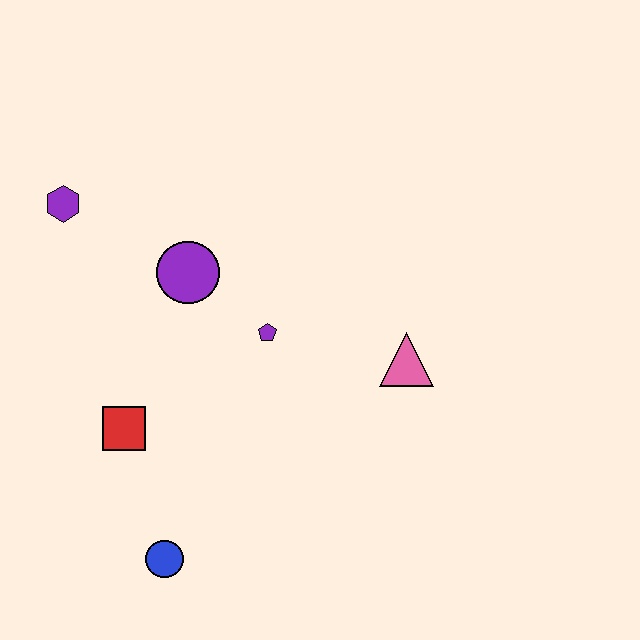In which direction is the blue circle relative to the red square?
The blue circle is below the red square.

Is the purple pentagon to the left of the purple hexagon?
No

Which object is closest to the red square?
The blue circle is closest to the red square.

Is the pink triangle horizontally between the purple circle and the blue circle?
No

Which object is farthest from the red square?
The pink triangle is farthest from the red square.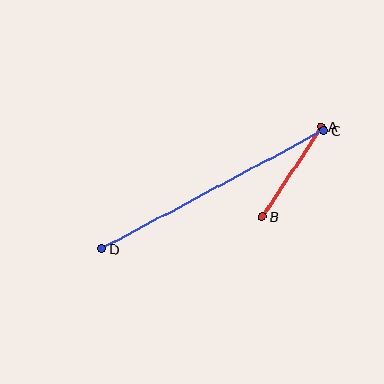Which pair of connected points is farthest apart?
Points C and D are farthest apart.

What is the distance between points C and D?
The distance is approximately 252 pixels.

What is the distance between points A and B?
The distance is approximately 108 pixels.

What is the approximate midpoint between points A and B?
The midpoint is at approximately (292, 172) pixels.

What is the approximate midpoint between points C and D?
The midpoint is at approximately (213, 190) pixels.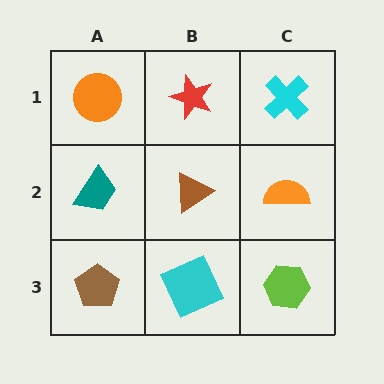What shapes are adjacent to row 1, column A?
A teal trapezoid (row 2, column A), a red star (row 1, column B).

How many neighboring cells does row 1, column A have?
2.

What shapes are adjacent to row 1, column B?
A brown triangle (row 2, column B), an orange circle (row 1, column A), a cyan cross (row 1, column C).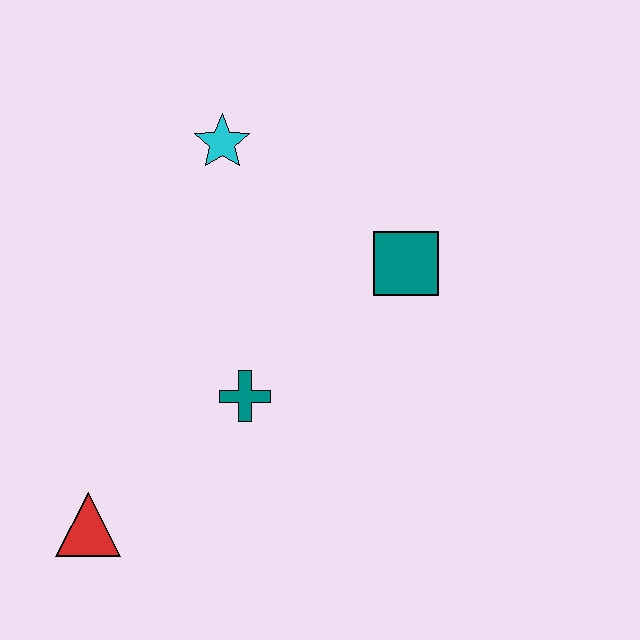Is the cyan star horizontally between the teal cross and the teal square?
No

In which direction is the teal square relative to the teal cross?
The teal square is to the right of the teal cross.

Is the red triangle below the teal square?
Yes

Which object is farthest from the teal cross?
The cyan star is farthest from the teal cross.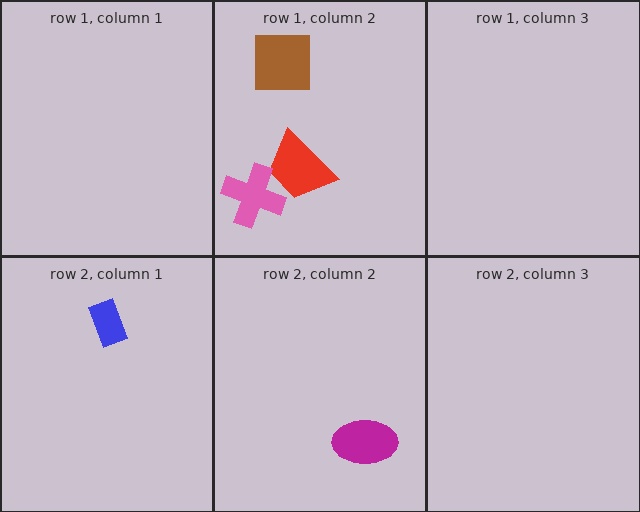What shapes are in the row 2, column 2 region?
The magenta ellipse.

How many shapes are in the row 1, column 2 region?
3.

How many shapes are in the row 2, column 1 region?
1.